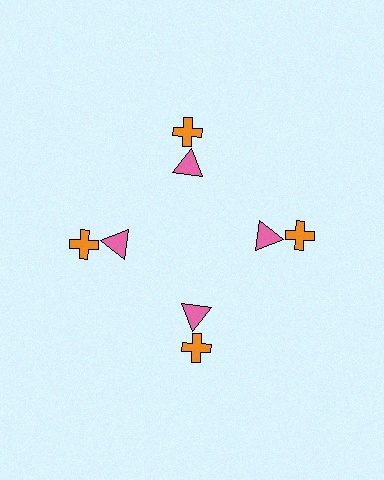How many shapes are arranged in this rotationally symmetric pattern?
There are 8 shapes, arranged in 4 groups of 2.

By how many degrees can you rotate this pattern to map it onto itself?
The pattern maps onto itself every 90 degrees of rotation.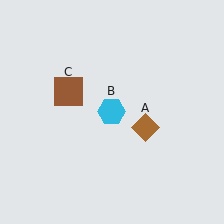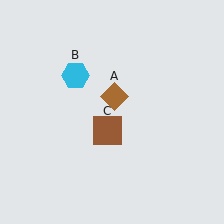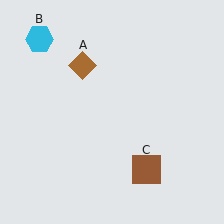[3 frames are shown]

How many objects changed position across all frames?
3 objects changed position: brown diamond (object A), cyan hexagon (object B), brown square (object C).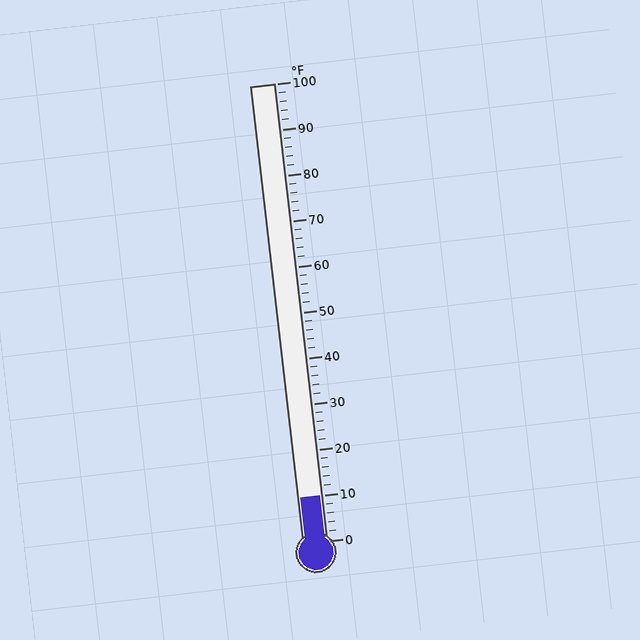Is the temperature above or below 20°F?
The temperature is below 20°F.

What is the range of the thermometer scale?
The thermometer scale ranges from 0°F to 100°F.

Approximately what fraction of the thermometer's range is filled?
The thermometer is filled to approximately 10% of its range.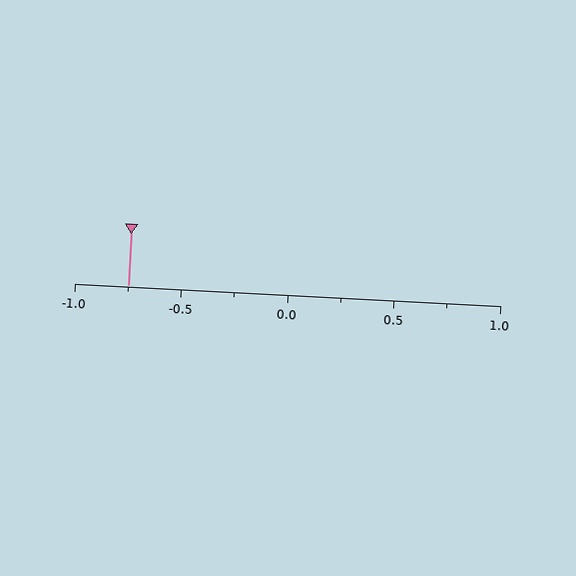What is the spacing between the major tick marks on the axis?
The major ticks are spaced 0.5 apart.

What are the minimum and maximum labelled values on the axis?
The axis runs from -1.0 to 1.0.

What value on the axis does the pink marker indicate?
The marker indicates approximately -0.75.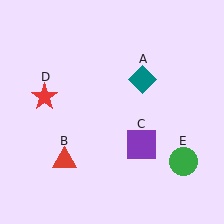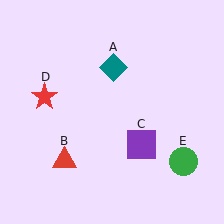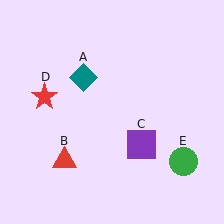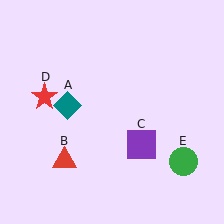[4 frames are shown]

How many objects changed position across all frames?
1 object changed position: teal diamond (object A).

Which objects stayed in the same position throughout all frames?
Red triangle (object B) and purple square (object C) and red star (object D) and green circle (object E) remained stationary.